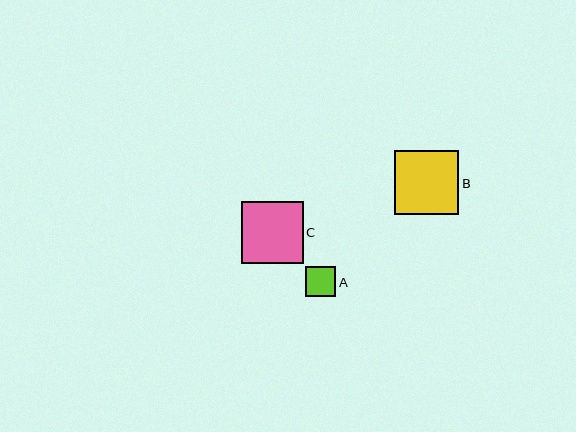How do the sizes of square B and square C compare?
Square B and square C are approximately the same size.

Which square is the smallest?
Square A is the smallest with a size of approximately 30 pixels.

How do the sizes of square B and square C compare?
Square B and square C are approximately the same size.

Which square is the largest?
Square B is the largest with a size of approximately 64 pixels.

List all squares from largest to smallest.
From largest to smallest: B, C, A.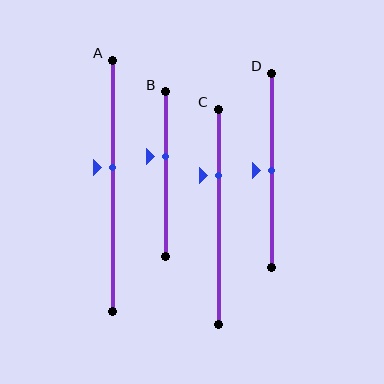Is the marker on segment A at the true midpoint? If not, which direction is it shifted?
No, the marker on segment A is shifted upward by about 7% of the segment length.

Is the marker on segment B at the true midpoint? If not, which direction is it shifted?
No, the marker on segment B is shifted upward by about 11% of the segment length.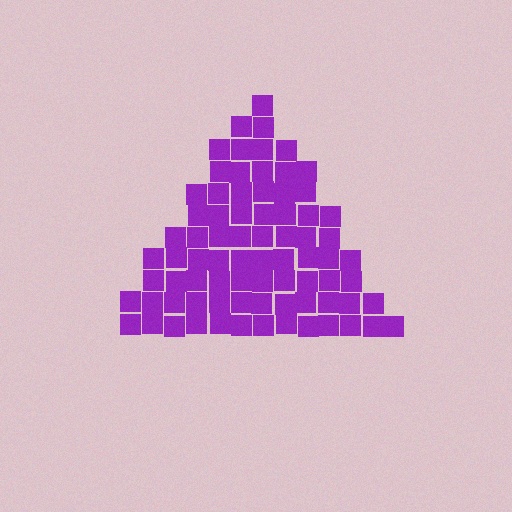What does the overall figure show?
The overall figure shows a triangle.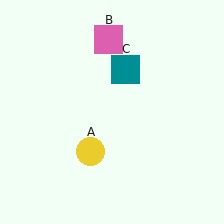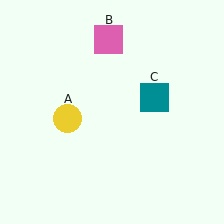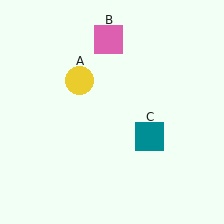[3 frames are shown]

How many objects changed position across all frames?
2 objects changed position: yellow circle (object A), teal square (object C).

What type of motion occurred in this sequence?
The yellow circle (object A), teal square (object C) rotated clockwise around the center of the scene.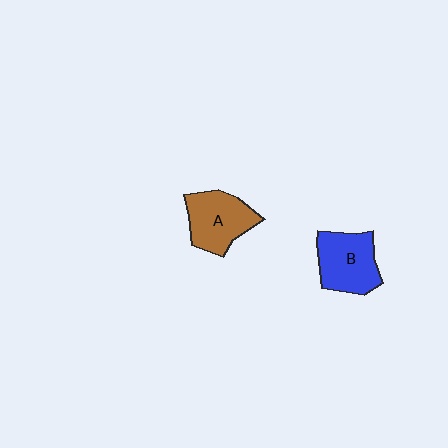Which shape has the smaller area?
Shape A (brown).